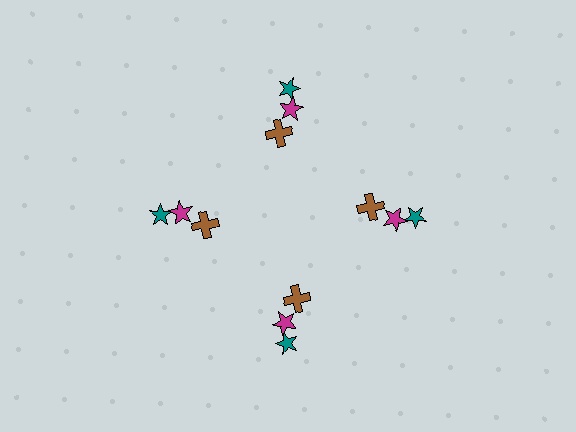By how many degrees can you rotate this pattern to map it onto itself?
The pattern maps onto itself every 90 degrees of rotation.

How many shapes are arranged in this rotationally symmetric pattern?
There are 12 shapes, arranged in 4 groups of 3.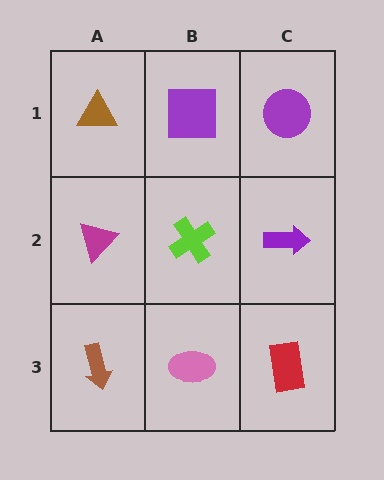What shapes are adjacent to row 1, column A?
A magenta triangle (row 2, column A), a purple square (row 1, column B).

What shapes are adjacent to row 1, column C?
A purple arrow (row 2, column C), a purple square (row 1, column B).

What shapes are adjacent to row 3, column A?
A magenta triangle (row 2, column A), a pink ellipse (row 3, column B).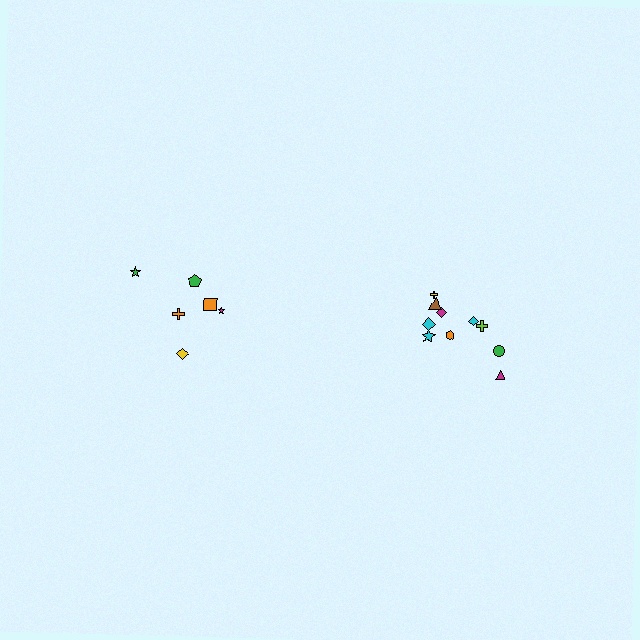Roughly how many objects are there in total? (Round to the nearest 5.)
Roughly 15 objects in total.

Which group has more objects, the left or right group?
The right group.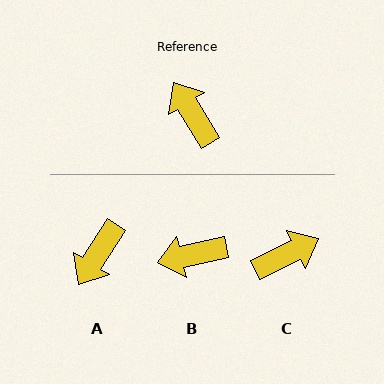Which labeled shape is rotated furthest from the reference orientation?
A, about 116 degrees away.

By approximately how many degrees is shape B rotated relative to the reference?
Approximately 71 degrees counter-clockwise.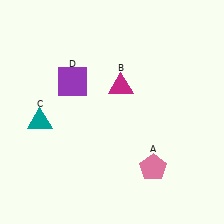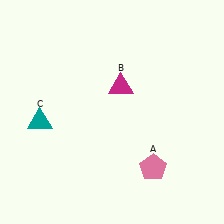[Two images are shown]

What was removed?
The purple square (D) was removed in Image 2.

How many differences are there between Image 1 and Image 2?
There is 1 difference between the two images.